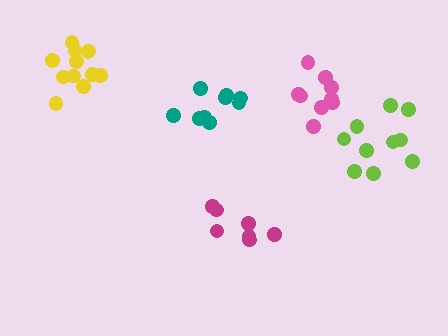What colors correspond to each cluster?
The clusters are colored: pink, yellow, lime, magenta, teal.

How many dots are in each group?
Group 1: 9 dots, Group 2: 12 dots, Group 3: 10 dots, Group 4: 7 dots, Group 5: 9 dots (47 total).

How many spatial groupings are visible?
There are 5 spatial groupings.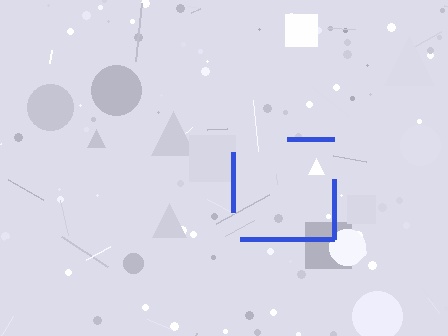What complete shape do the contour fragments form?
The contour fragments form a square.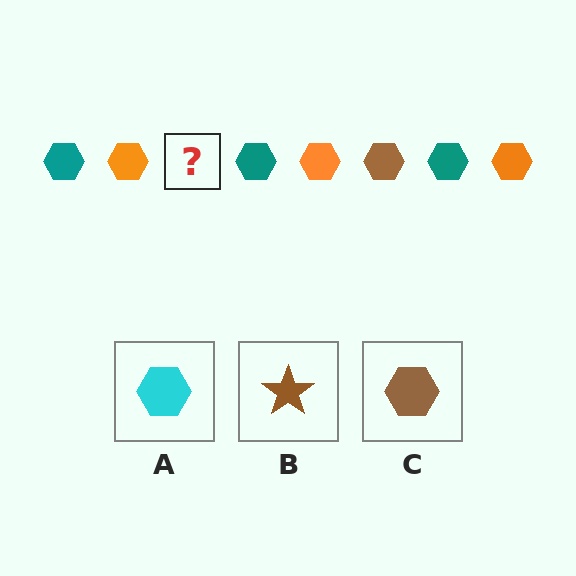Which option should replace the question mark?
Option C.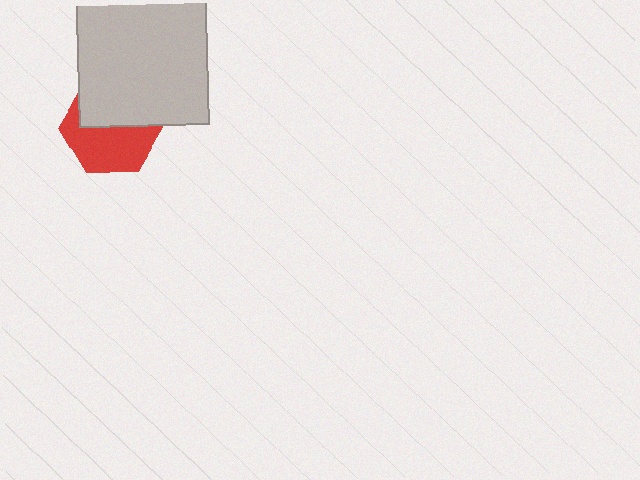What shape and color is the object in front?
The object in front is a light gray square.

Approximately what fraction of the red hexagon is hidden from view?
Roughly 45% of the red hexagon is hidden behind the light gray square.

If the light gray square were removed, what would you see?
You would see the complete red hexagon.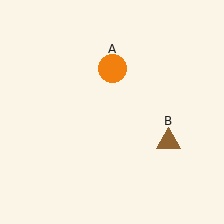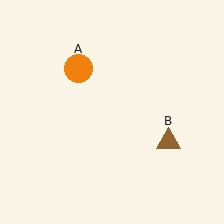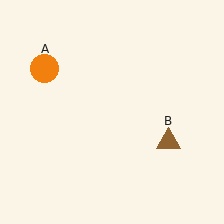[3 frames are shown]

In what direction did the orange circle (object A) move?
The orange circle (object A) moved left.